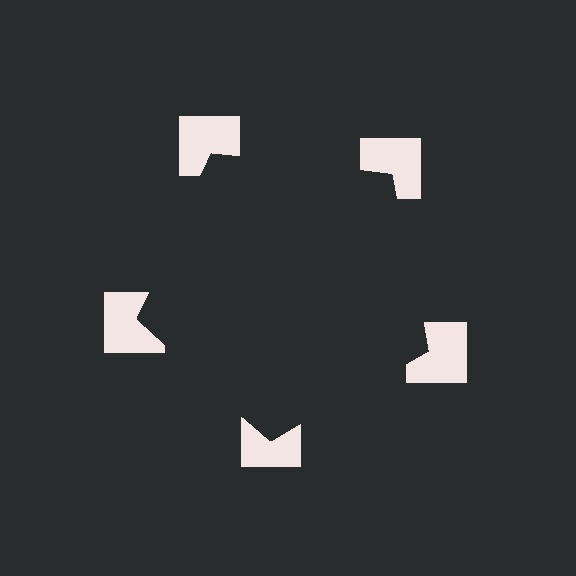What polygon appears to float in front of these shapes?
An illusory pentagon — its edges are inferred from the aligned wedge cuts in the notched squares, not physically drawn.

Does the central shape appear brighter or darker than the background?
It typically appears slightly darker than the background, even though no actual brightness change is drawn.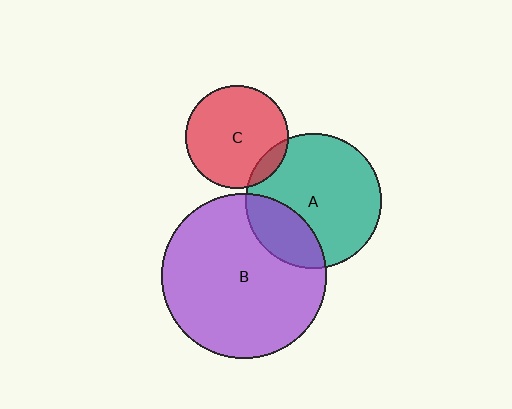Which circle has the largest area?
Circle B (purple).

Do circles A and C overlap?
Yes.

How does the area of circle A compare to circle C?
Approximately 1.7 times.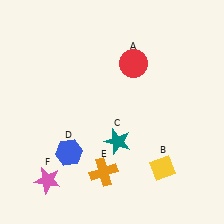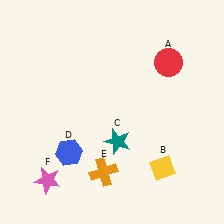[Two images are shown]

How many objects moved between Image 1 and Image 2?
1 object moved between the two images.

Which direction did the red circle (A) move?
The red circle (A) moved right.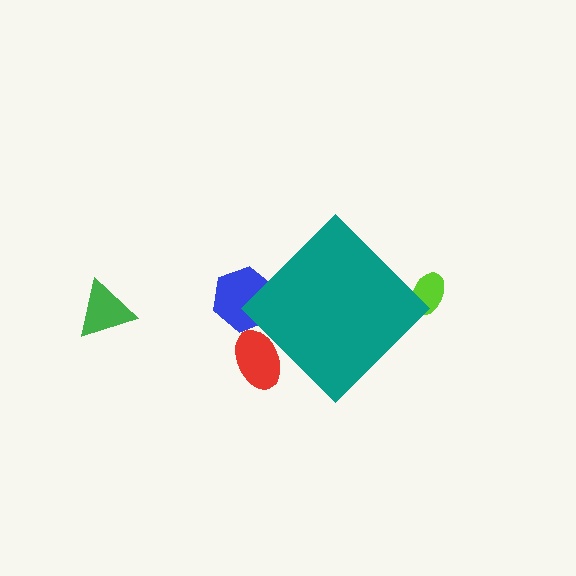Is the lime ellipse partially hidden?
Yes, the lime ellipse is partially hidden behind the teal diamond.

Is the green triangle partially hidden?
No, the green triangle is fully visible.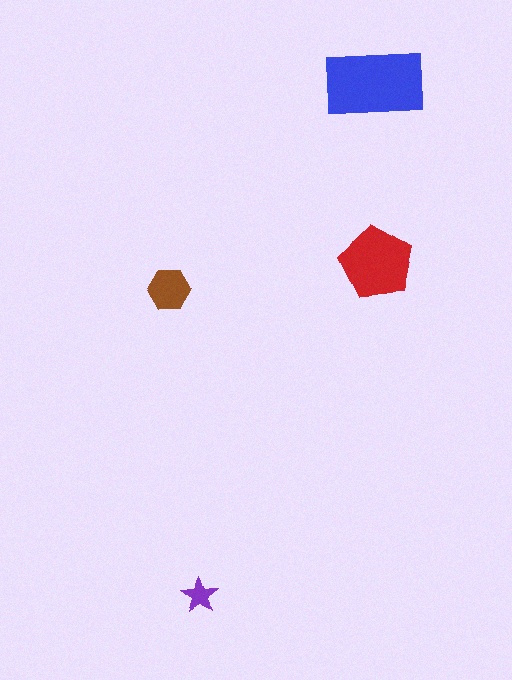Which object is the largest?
The blue rectangle.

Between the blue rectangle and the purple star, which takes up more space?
The blue rectangle.